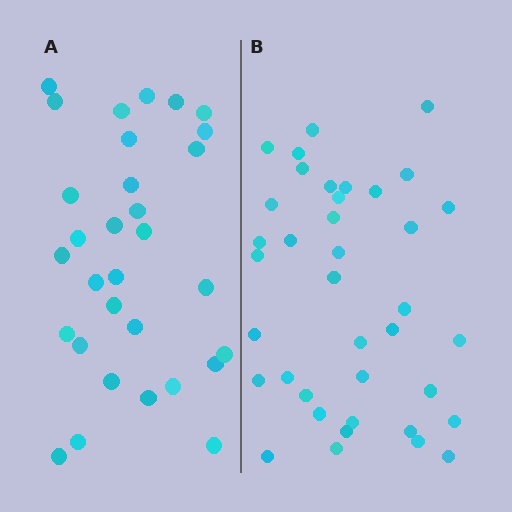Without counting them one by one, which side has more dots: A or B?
Region B (the right region) has more dots.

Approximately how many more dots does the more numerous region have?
Region B has roughly 8 or so more dots than region A.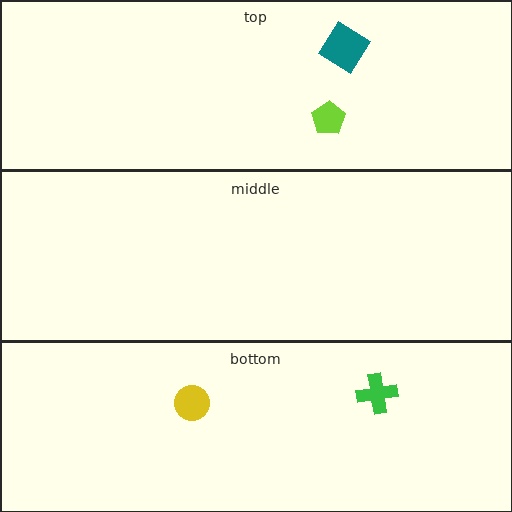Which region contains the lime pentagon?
The top region.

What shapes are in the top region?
The lime pentagon, the teal diamond.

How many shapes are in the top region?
2.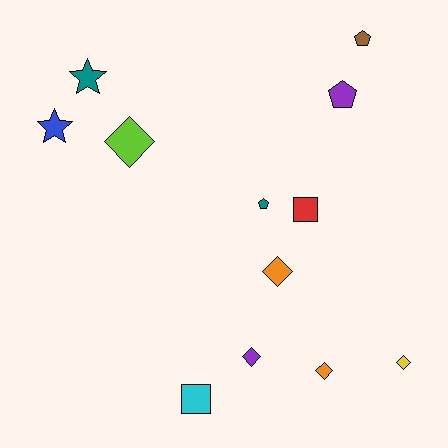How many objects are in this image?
There are 12 objects.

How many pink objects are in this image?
There are no pink objects.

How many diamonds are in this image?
There are 5 diamonds.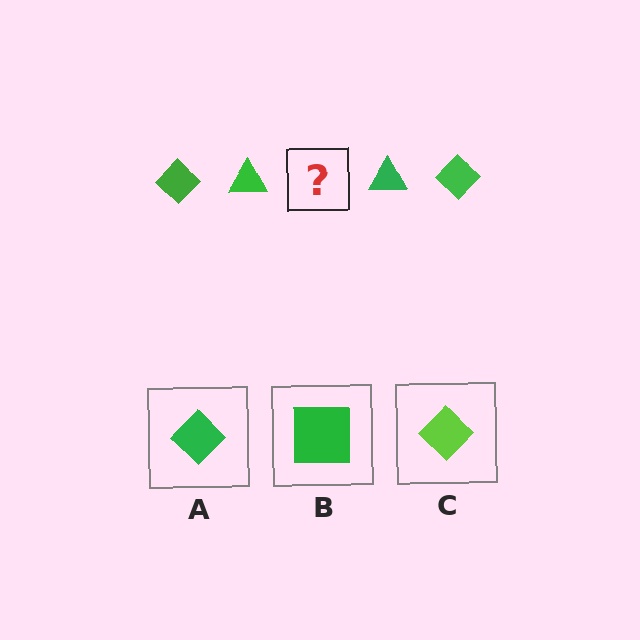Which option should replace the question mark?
Option A.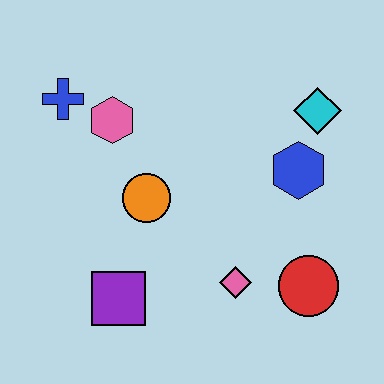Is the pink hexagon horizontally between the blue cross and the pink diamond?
Yes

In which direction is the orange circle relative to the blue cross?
The orange circle is below the blue cross.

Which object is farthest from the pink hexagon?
The red circle is farthest from the pink hexagon.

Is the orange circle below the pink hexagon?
Yes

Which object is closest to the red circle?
The pink diamond is closest to the red circle.